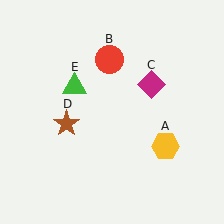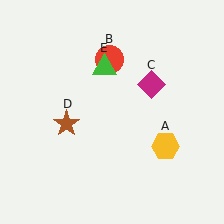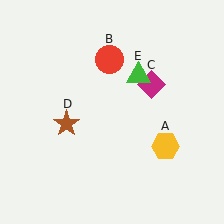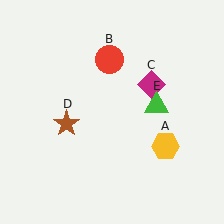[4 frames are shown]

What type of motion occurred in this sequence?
The green triangle (object E) rotated clockwise around the center of the scene.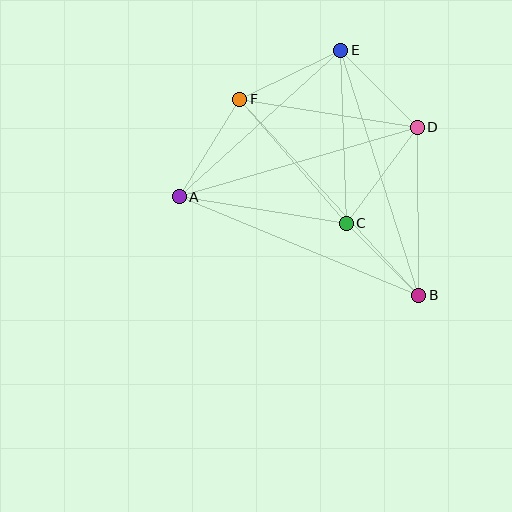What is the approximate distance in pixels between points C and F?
The distance between C and F is approximately 163 pixels.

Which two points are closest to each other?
Points B and C are closest to each other.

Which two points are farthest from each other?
Points B and F are farthest from each other.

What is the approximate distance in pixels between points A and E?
The distance between A and E is approximately 218 pixels.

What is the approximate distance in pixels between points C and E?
The distance between C and E is approximately 173 pixels.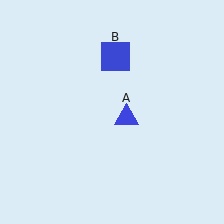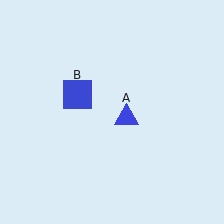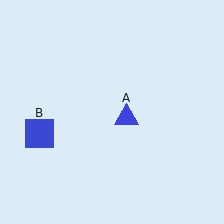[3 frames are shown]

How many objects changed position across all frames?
1 object changed position: blue square (object B).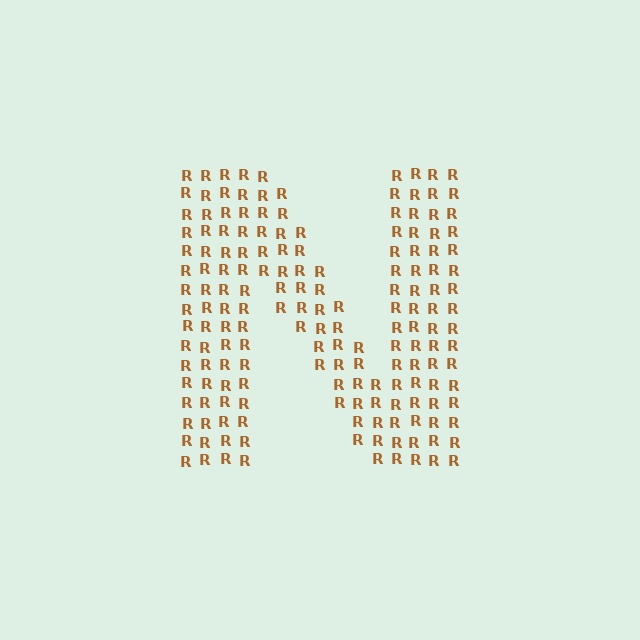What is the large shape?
The large shape is the letter N.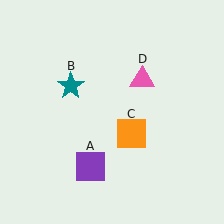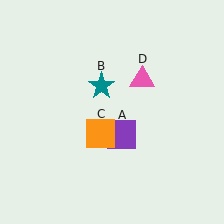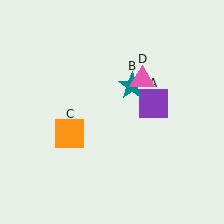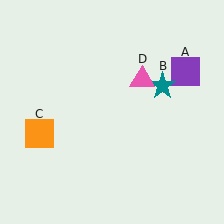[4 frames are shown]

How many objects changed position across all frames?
3 objects changed position: purple square (object A), teal star (object B), orange square (object C).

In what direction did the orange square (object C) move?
The orange square (object C) moved left.